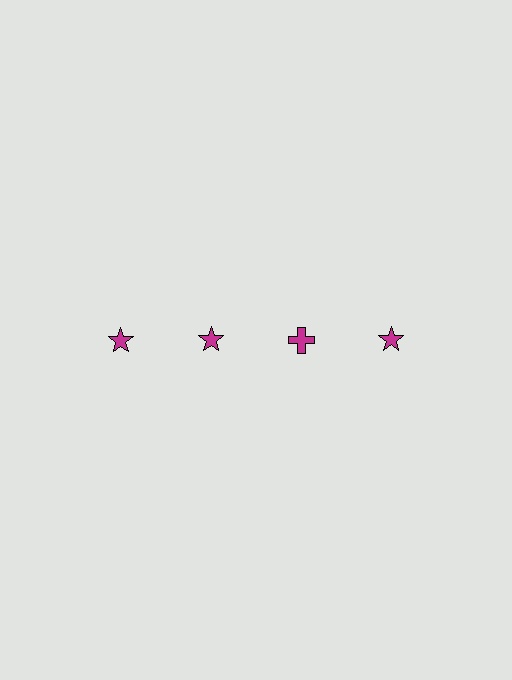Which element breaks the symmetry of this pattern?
The magenta cross in the top row, center column breaks the symmetry. All other shapes are magenta stars.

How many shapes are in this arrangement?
There are 4 shapes arranged in a grid pattern.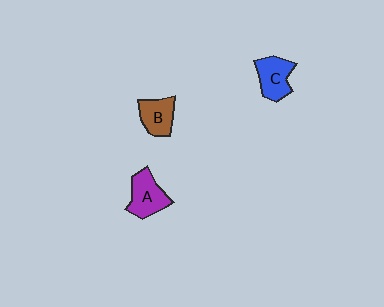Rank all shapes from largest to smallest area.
From largest to smallest: A (purple), C (blue), B (brown).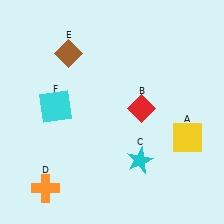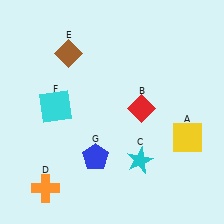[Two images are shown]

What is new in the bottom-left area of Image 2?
A blue pentagon (G) was added in the bottom-left area of Image 2.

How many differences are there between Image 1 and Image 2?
There is 1 difference between the two images.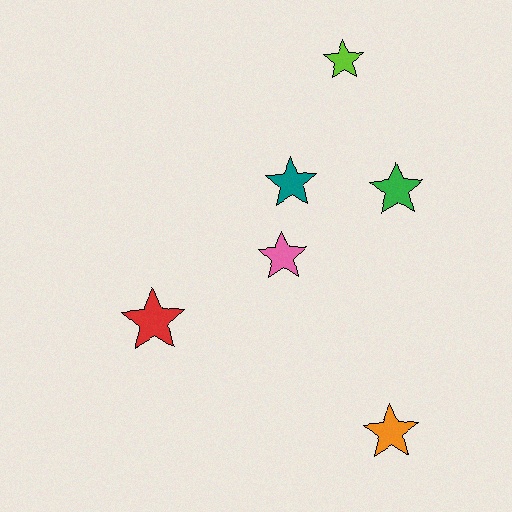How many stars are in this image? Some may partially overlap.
There are 6 stars.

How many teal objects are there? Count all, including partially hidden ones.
There is 1 teal object.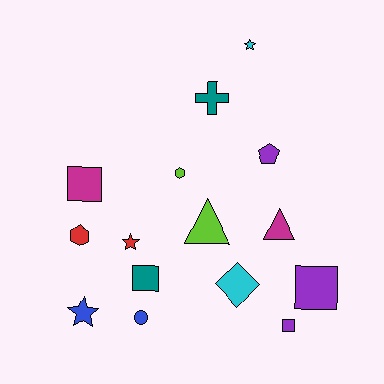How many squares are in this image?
There are 4 squares.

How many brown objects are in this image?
There are no brown objects.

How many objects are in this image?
There are 15 objects.